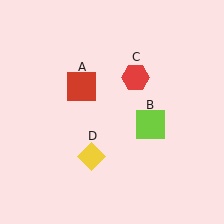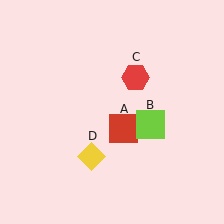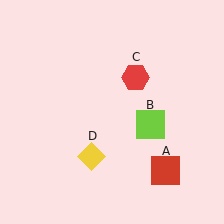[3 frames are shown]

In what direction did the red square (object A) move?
The red square (object A) moved down and to the right.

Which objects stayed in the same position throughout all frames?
Lime square (object B) and red hexagon (object C) and yellow diamond (object D) remained stationary.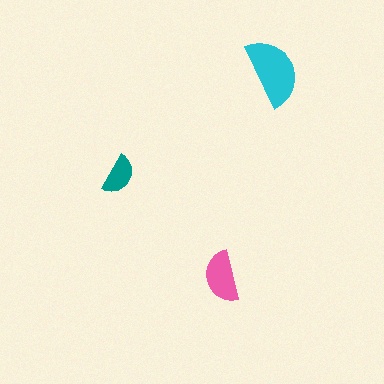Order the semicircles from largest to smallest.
the cyan one, the pink one, the teal one.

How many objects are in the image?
There are 3 objects in the image.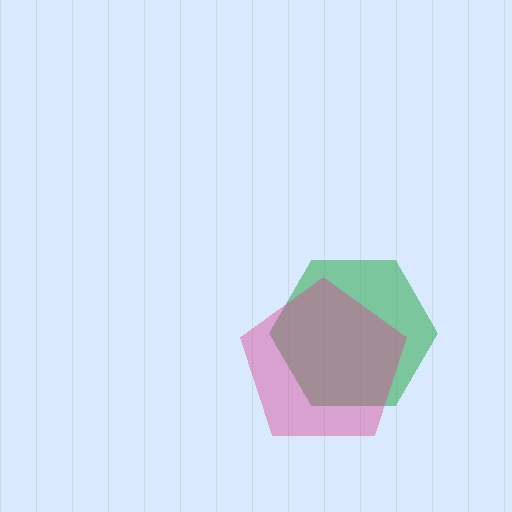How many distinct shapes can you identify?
There are 2 distinct shapes: a green hexagon, a magenta pentagon.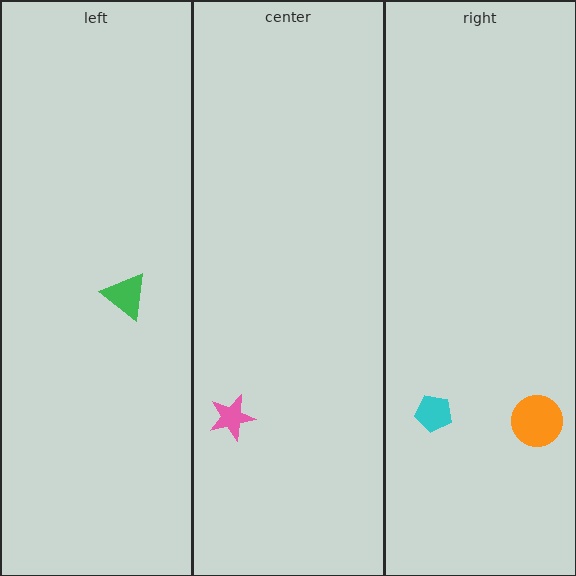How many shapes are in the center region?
1.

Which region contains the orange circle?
The right region.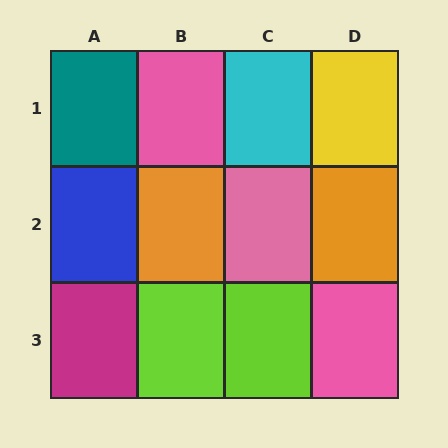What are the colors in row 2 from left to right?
Blue, orange, pink, orange.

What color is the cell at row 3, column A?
Magenta.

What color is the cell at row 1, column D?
Yellow.